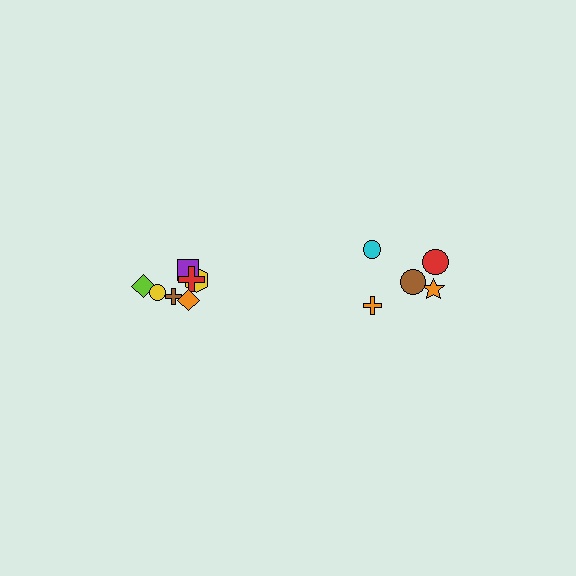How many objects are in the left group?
There are 7 objects.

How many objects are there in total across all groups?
There are 12 objects.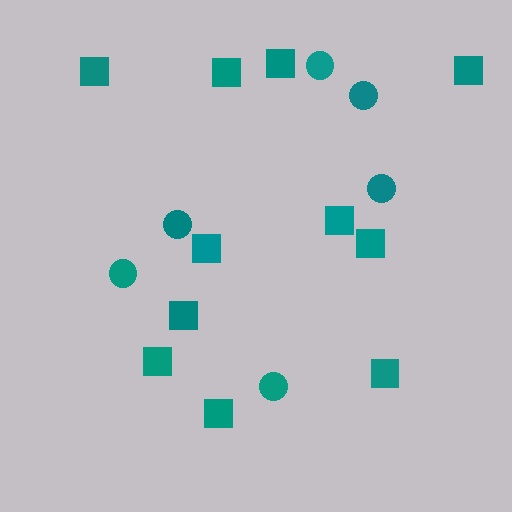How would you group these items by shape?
There are 2 groups: one group of circles (6) and one group of squares (11).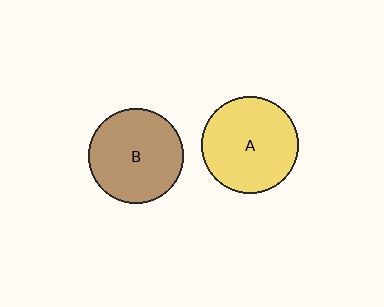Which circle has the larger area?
Circle A (yellow).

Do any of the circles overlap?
No, none of the circles overlap.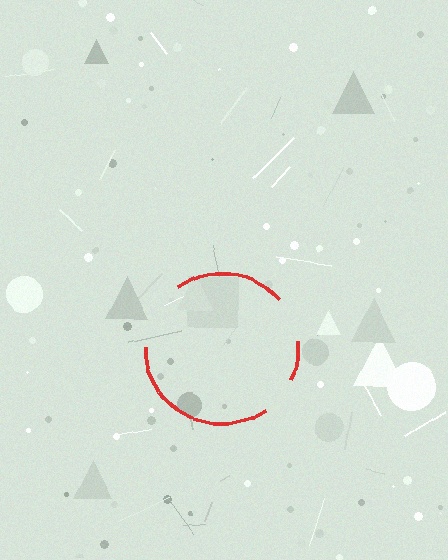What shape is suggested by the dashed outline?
The dashed outline suggests a circle.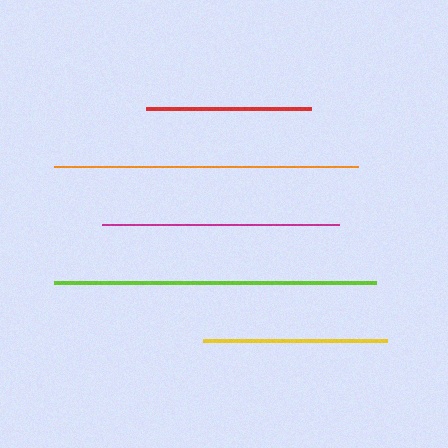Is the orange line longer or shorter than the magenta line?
The orange line is longer than the magenta line.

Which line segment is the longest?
The lime line is the longest at approximately 321 pixels.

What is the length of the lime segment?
The lime segment is approximately 321 pixels long.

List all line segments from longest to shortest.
From longest to shortest: lime, orange, magenta, yellow, red.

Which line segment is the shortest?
The red line is the shortest at approximately 165 pixels.